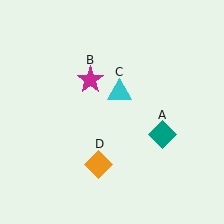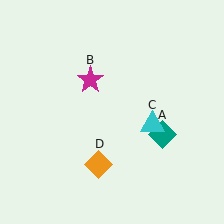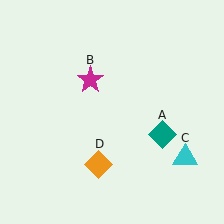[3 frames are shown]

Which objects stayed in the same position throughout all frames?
Teal diamond (object A) and magenta star (object B) and orange diamond (object D) remained stationary.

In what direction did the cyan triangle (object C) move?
The cyan triangle (object C) moved down and to the right.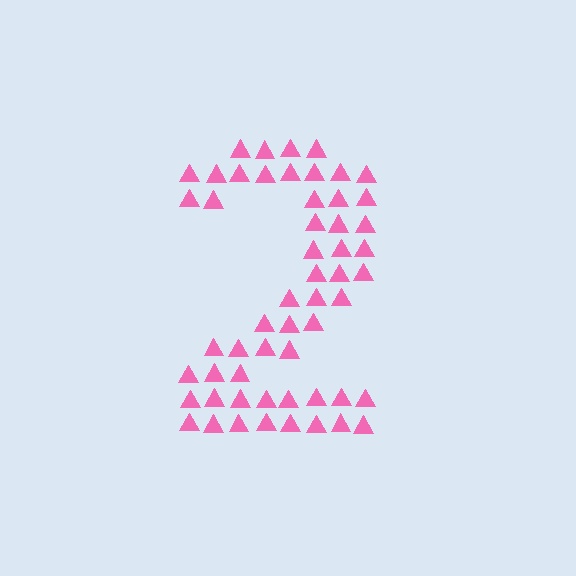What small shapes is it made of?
It is made of small triangles.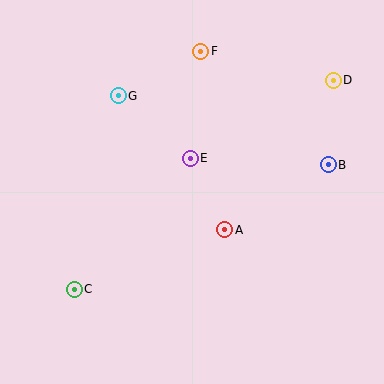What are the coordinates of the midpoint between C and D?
The midpoint between C and D is at (204, 185).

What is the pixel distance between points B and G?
The distance between B and G is 221 pixels.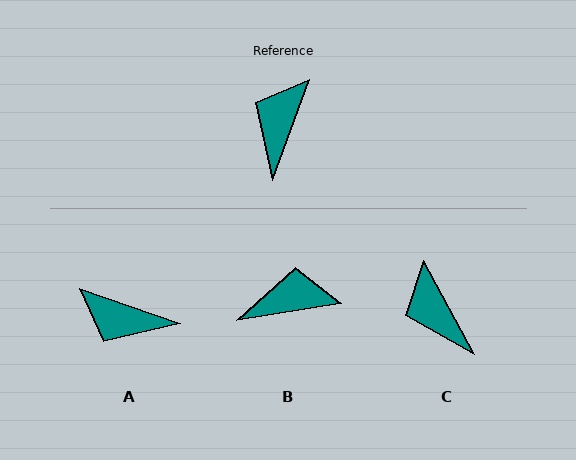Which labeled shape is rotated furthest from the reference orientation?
A, about 91 degrees away.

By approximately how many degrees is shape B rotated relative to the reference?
Approximately 61 degrees clockwise.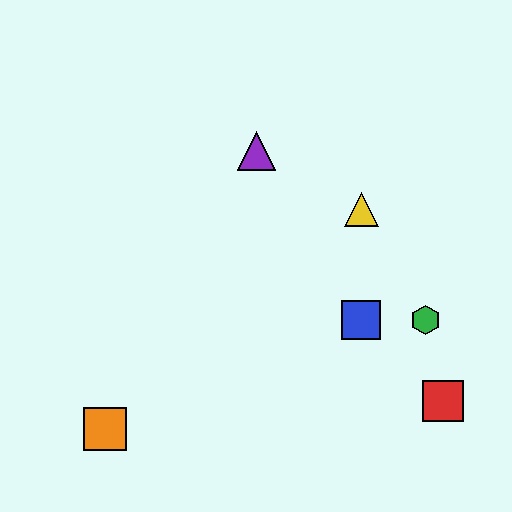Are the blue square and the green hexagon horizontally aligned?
Yes, both are at y≈320.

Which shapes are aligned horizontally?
The blue square, the green hexagon are aligned horizontally.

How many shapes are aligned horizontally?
2 shapes (the blue square, the green hexagon) are aligned horizontally.